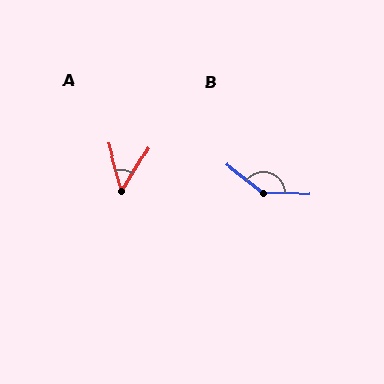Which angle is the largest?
B, at approximately 142 degrees.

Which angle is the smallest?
A, at approximately 47 degrees.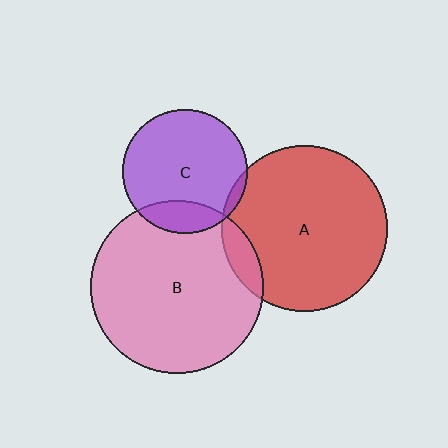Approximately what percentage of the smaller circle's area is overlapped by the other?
Approximately 10%.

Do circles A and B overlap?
Yes.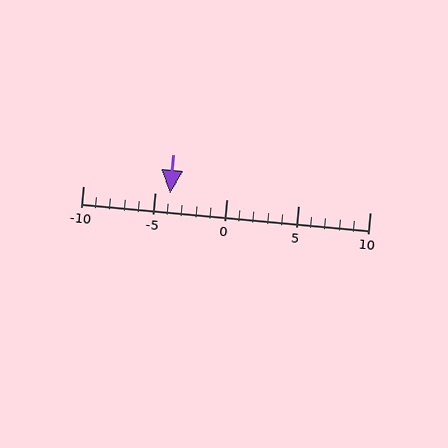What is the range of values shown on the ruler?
The ruler shows values from -10 to 10.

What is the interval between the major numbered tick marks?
The major tick marks are spaced 5 units apart.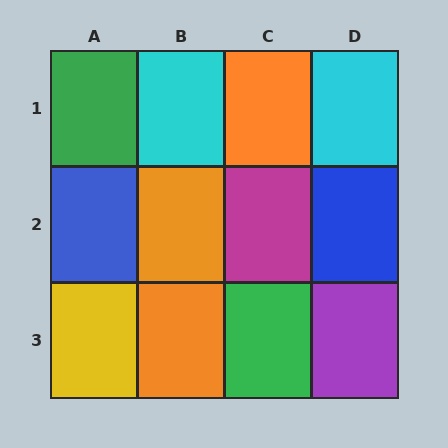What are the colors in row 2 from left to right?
Blue, orange, magenta, blue.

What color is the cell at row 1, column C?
Orange.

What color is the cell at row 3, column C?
Green.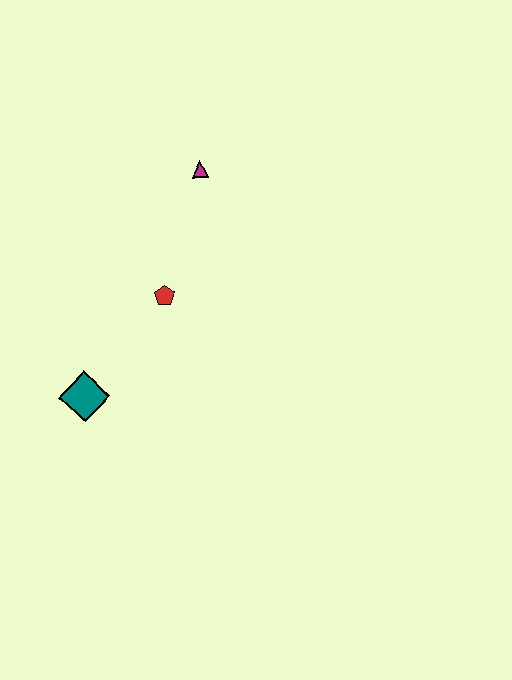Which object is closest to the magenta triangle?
The red pentagon is closest to the magenta triangle.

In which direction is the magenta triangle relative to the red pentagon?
The magenta triangle is above the red pentagon.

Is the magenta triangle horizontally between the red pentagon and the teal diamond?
No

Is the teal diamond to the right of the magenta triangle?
No